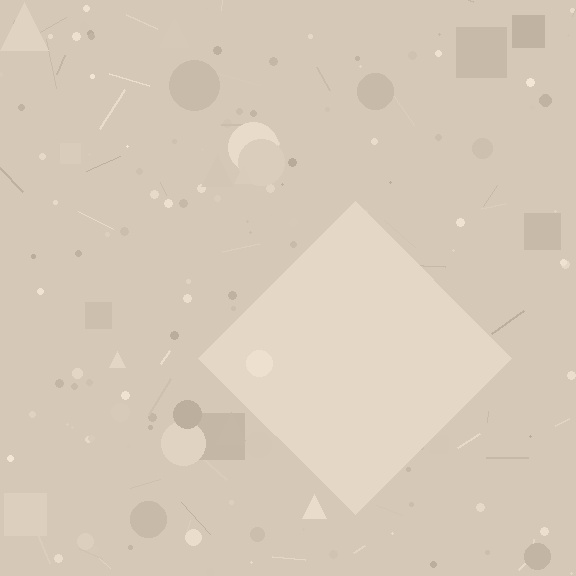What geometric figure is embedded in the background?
A diamond is embedded in the background.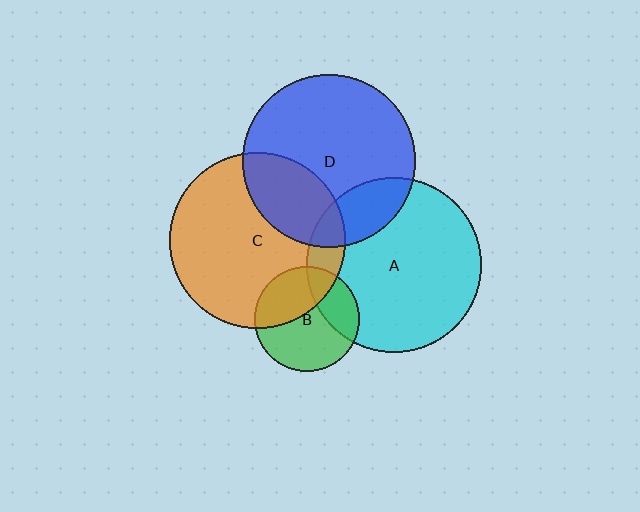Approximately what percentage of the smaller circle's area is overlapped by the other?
Approximately 10%.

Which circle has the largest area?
Circle C (orange).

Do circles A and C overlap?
Yes.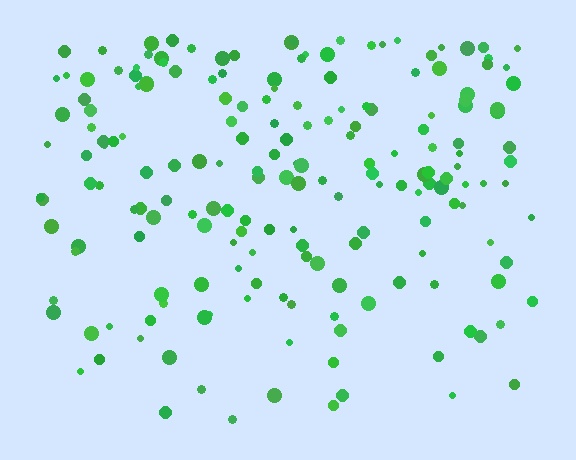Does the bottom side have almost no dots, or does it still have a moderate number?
Still a moderate number, just noticeably fewer than the top.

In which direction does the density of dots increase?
From bottom to top, with the top side densest.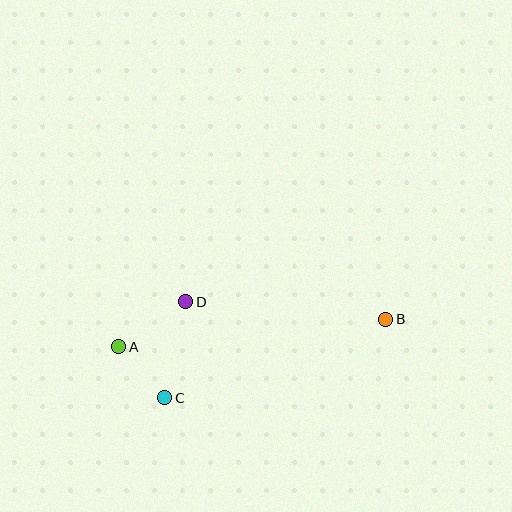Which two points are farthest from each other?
Points A and B are farthest from each other.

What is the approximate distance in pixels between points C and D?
The distance between C and D is approximately 98 pixels.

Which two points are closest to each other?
Points A and C are closest to each other.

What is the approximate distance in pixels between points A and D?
The distance between A and D is approximately 81 pixels.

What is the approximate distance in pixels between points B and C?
The distance between B and C is approximately 234 pixels.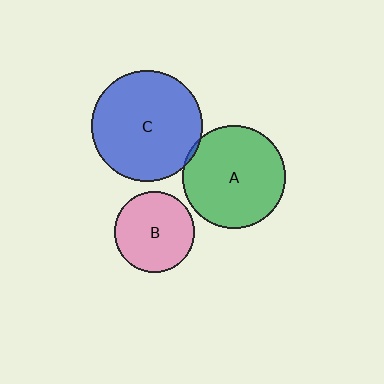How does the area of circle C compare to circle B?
Approximately 1.9 times.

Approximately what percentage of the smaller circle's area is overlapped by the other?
Approximately 5%.